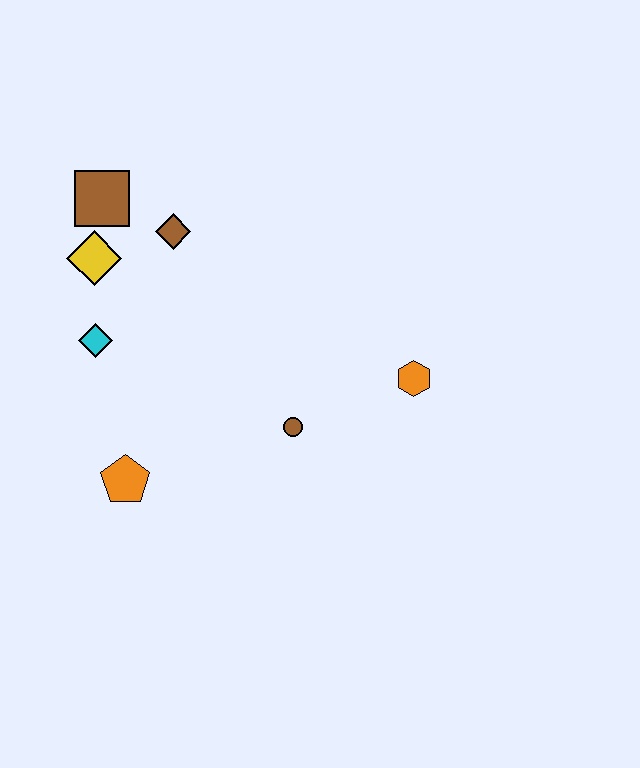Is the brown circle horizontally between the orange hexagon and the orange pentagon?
Yes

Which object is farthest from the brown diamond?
The orange hexagon is farthest from the brown diamond.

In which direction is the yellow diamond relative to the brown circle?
The yellow diamond is to the left of the brown circle.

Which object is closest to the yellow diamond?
The brown square is closest to the yellow diamond.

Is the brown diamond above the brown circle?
Yes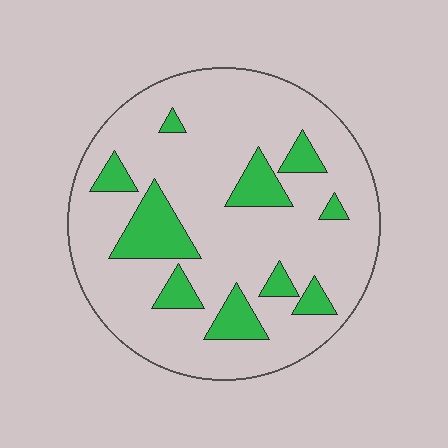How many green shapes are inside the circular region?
10.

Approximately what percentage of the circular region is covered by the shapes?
Approximately 20%.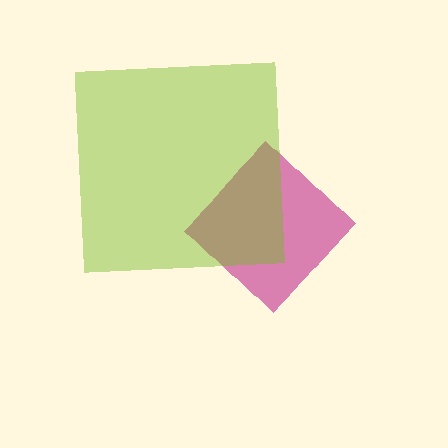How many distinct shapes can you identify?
There are 2 distinct shapes: a magenta diamond, a lime square.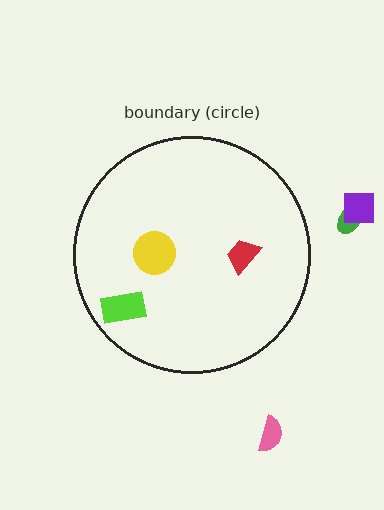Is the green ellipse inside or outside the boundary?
Outside.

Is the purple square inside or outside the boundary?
Outside.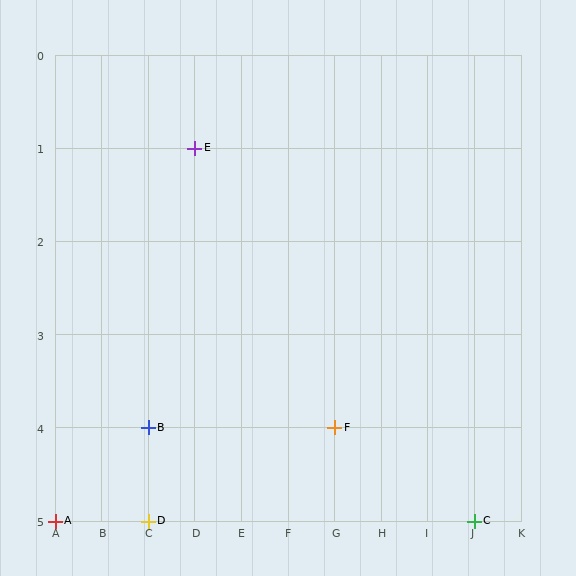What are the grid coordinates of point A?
Point A is at grid coordinates (A, 5).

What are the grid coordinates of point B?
Point B is at grid coordinates (C, 4).